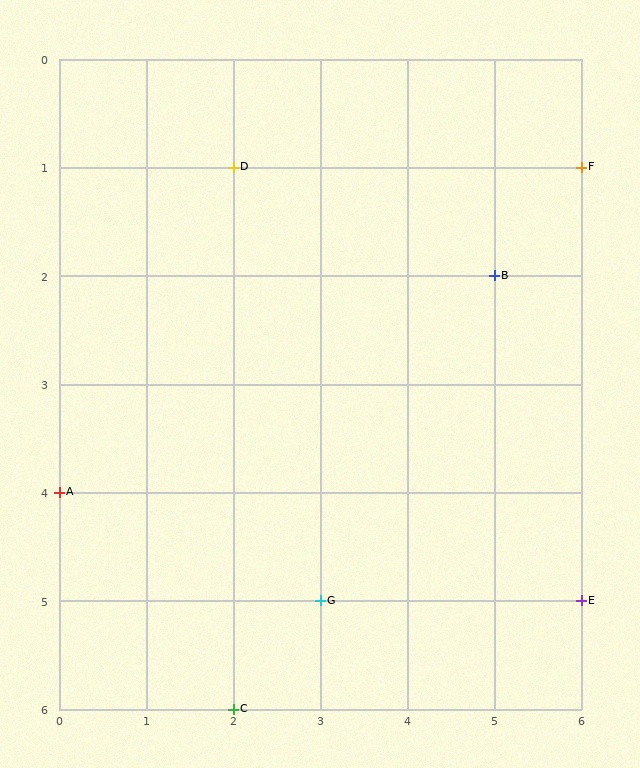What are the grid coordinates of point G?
Point G is at grid coordinates (3, 5).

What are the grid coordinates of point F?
Point F is at grid coordinates (6, 1).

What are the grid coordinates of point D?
Point D is at grid coordinates (2, 1).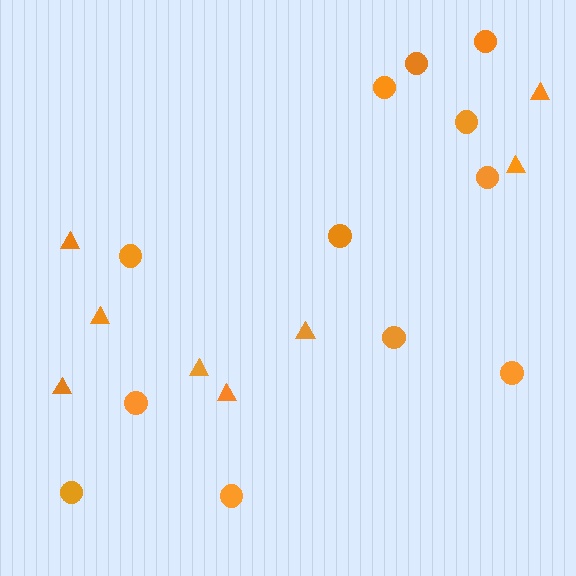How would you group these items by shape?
There are 2 groups: one group of circles (12) and one group of triangles (8).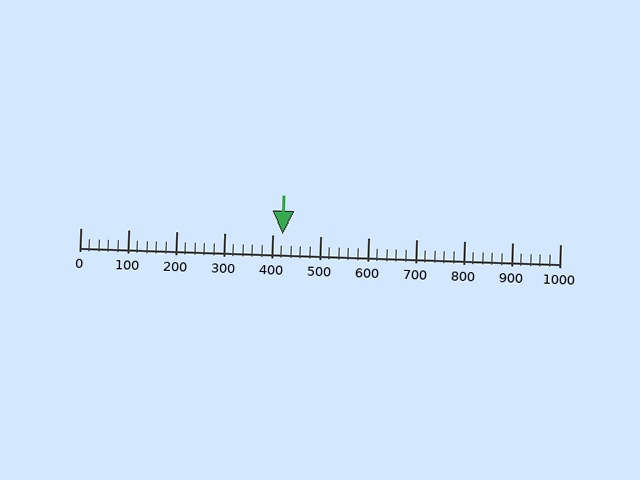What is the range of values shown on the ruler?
The ruler shows values from 0 to 1000.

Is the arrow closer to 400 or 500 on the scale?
The arrow is closer to 400.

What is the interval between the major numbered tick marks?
The major tick marks are spaced 100 units apart.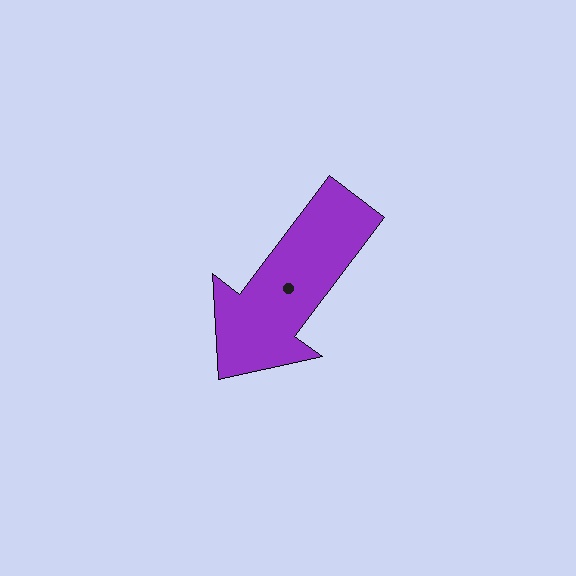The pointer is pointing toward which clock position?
Roughly 7 o'clock.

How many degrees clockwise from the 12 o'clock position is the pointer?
Approximately 217 degrees.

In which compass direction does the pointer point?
Southwest.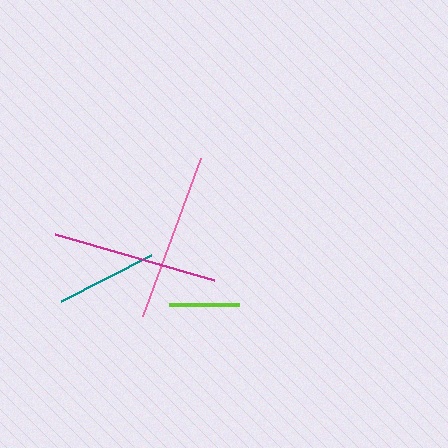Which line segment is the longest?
The pink line is the longest at approximately 168 pixels.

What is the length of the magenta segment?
The magenta segment is approximately 166 pixels long.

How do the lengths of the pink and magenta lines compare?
The pink and magenta lines are approximately the same length.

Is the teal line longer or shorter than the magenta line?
The magenta line is longer than the teal line.